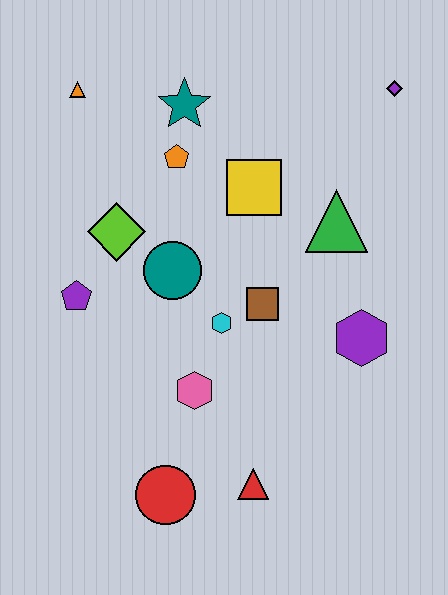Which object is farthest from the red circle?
The purple diamond is farthest from the red circle.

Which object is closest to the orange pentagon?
The teal star is closest to the orange pentagon.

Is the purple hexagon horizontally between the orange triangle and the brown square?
No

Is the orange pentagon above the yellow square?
Yes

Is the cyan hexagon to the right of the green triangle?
No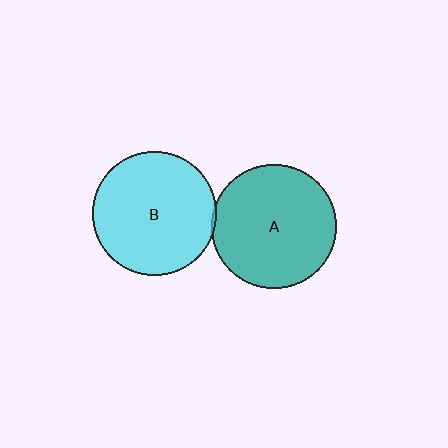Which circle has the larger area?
Circle A (teal).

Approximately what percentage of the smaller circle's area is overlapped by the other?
Approximately 5%.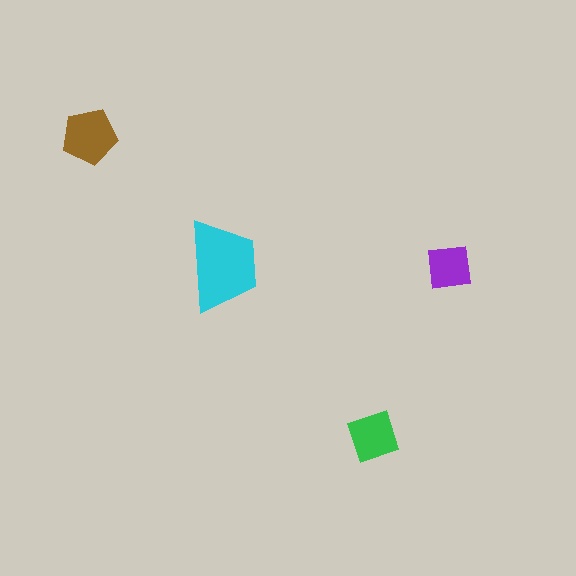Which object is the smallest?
The purple square.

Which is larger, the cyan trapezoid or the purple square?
The cyan trapezoid.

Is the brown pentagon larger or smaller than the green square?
Larger.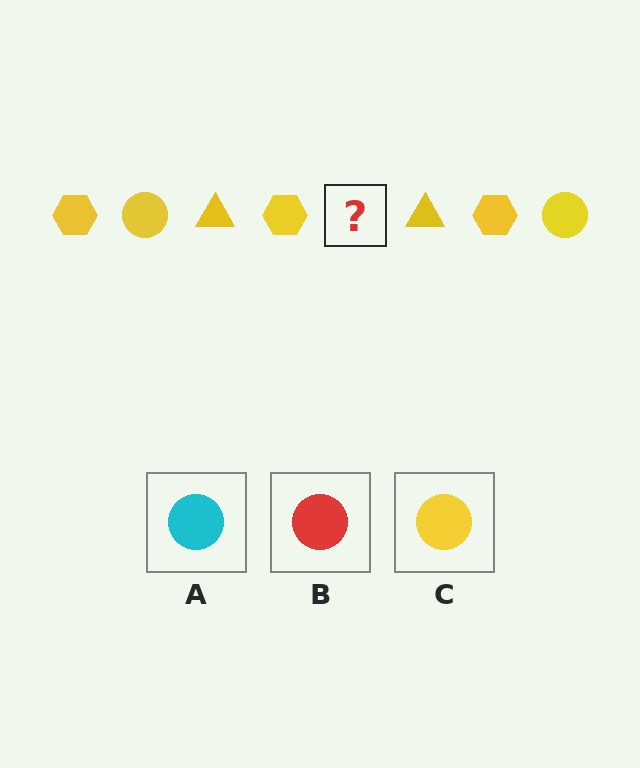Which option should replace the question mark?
Option C.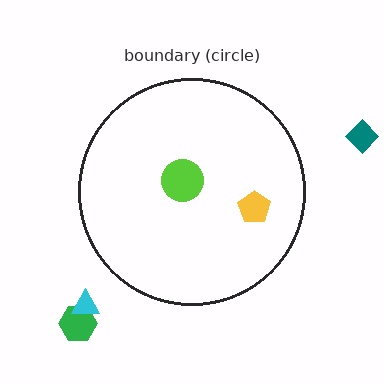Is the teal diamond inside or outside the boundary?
Outside.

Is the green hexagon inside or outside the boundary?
Outside.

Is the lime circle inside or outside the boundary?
Inside.